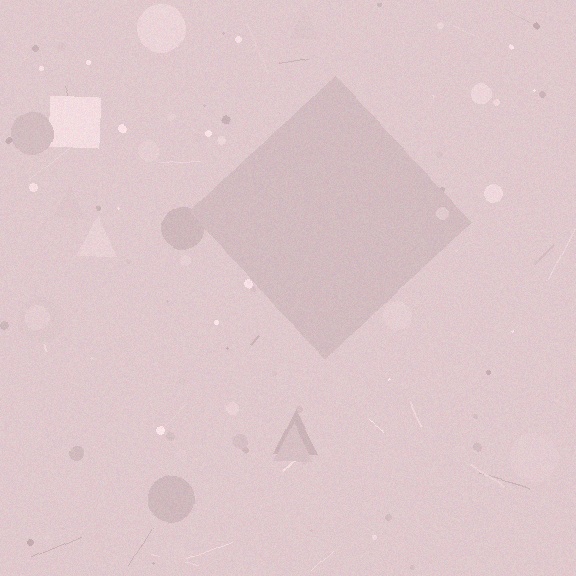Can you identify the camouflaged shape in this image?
The camouflaged shape is a diamond.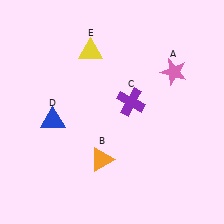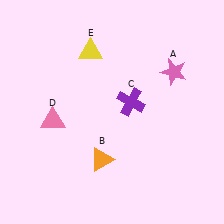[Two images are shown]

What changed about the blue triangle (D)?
In Image 1, D is blue. In Image 2, it changed to pink.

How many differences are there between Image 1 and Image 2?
There is 1 difference between the two images.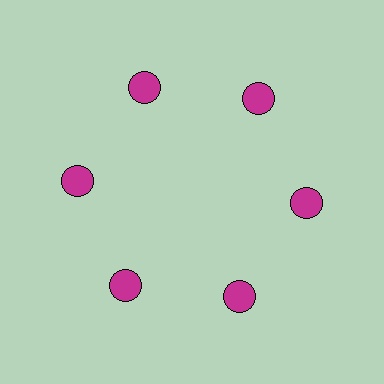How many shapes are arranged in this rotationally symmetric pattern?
There are 6 shapes, arranged in 6 groups of 1.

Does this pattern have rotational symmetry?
Yes, this pattern has 6-fold rotational symmetry. It looks the same after rotating 60 degrees around the center.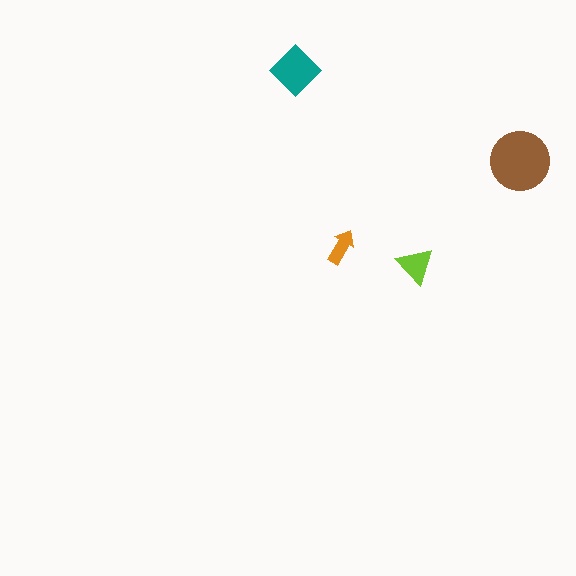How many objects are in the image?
There are 4 objects in the image.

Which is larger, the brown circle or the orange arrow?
The brown circle.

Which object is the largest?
The brown circle.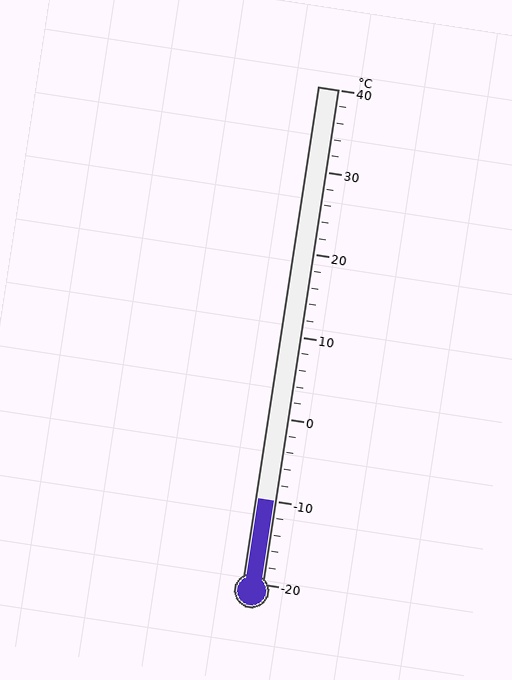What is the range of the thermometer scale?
The thermometer scale ranges from -20°C to 40°C.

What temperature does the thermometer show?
The thermometer shows approximately -10°C.